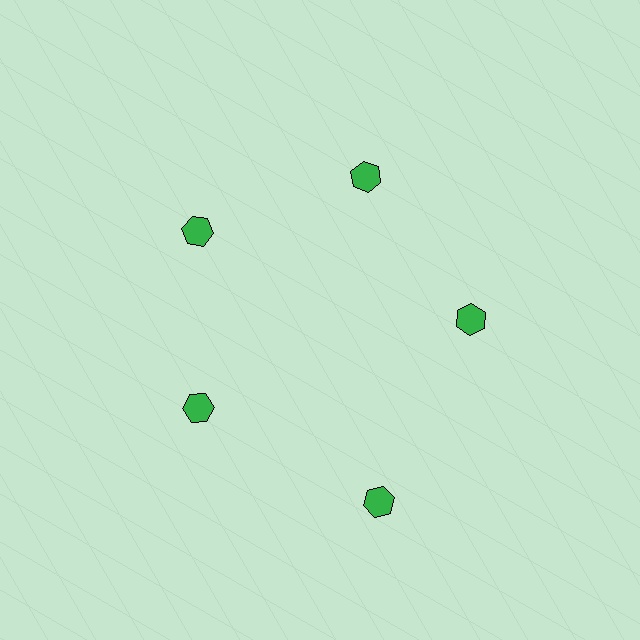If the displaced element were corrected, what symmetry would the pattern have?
It would have 5-fold rotational symmetry — the pattern would map onto itself every 72 degrees.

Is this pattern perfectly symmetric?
No. The 5 green hexagons are arranged in a ring, but one element near the 5 o'clock position is pushed outward from the center, breaking the 5-fold rotational symmetry.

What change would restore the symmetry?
The symmetry would be restored by moving it inward, back onto the ring so that all 5 hexagons sit at equal angles and equal distance from the center.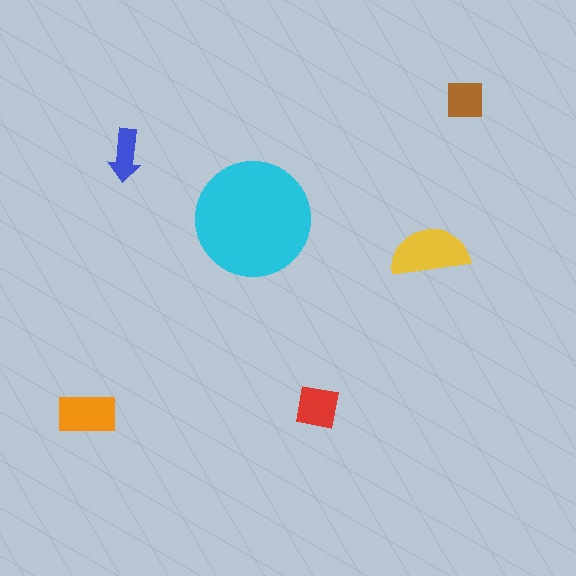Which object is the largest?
The cyan circle.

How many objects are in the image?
There are 6 objects in the image.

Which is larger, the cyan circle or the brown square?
The cyan circle.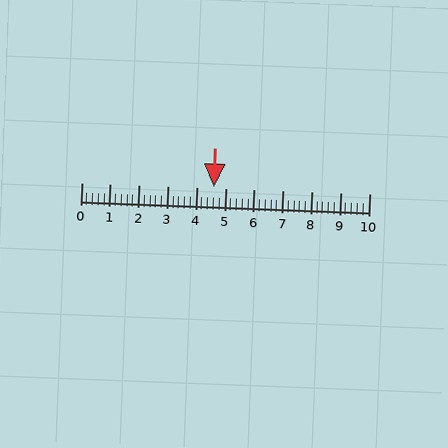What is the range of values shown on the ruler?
The ruler shows values from 0 to 10.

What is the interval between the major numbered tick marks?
The major tick marks are spaced 1 units apart.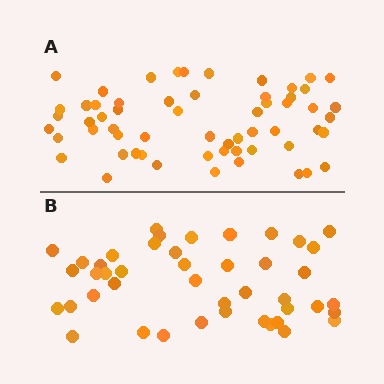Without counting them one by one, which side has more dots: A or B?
Region A (the top region) has more dots.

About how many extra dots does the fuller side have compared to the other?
Region A has approximately 15 more dots than region B.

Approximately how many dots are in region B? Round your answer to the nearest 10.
About 40 dots. (The exact count is 44, which rounds to 40.)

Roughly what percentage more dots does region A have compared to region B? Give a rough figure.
About 35% more.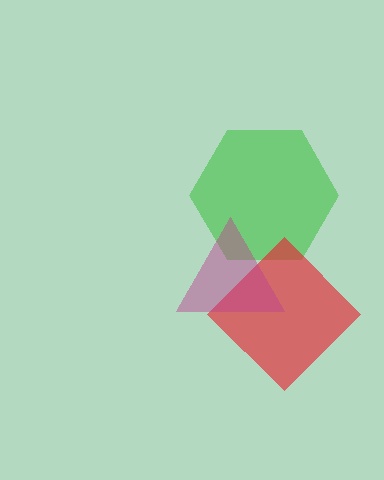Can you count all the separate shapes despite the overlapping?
Yes, there are 3 separate shapes.